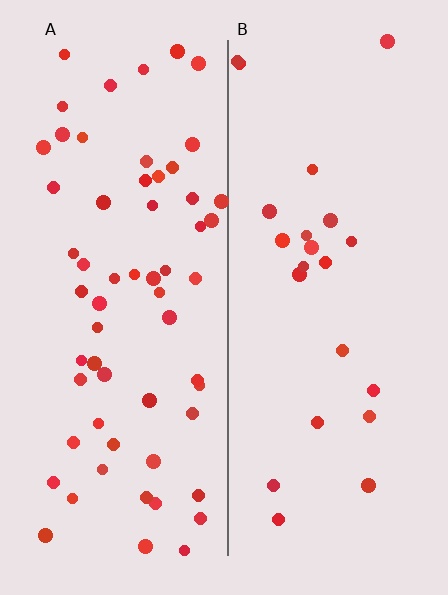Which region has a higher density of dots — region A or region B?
A (the left).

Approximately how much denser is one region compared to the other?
Approximately 2.6× — region A over region B.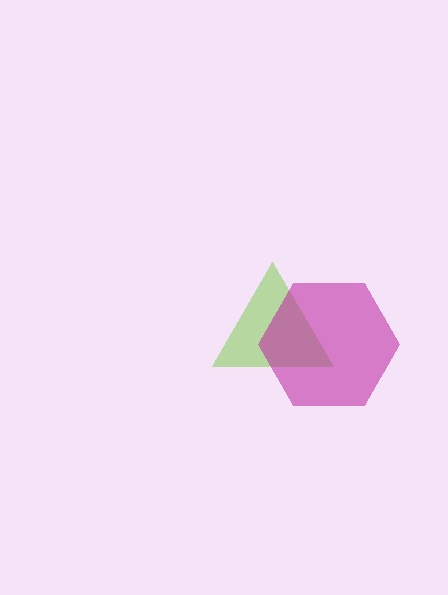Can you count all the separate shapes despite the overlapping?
Yes, there are 2 separate shapes.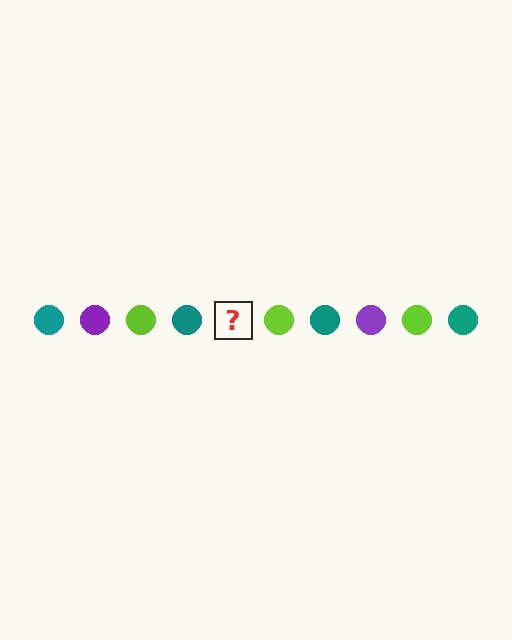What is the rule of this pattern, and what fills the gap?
The rule is that the pattern cycles through teal, purple, lime circles. The gap should be filled with a purple circle.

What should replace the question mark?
The question mark should be replaced with a purple circle.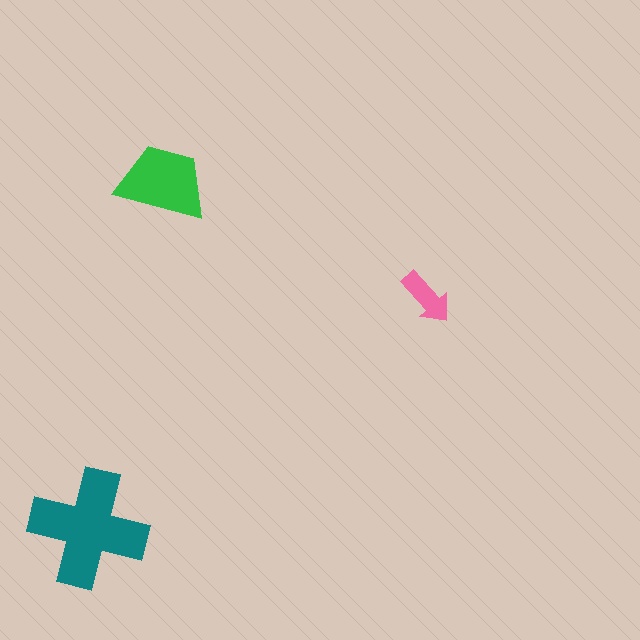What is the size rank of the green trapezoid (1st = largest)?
2nd.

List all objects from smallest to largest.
The pink arrow, the green trapezoid, the teal cross.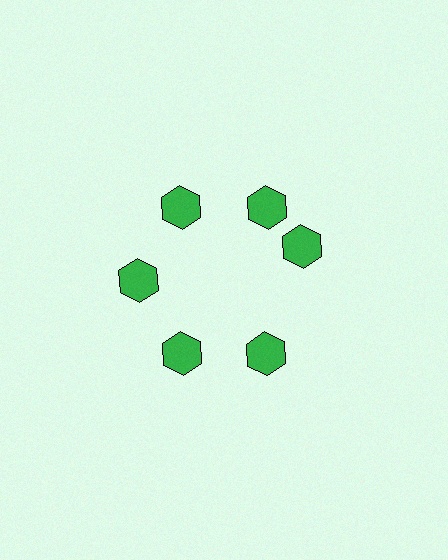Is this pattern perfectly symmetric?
No. The 6 green hexagons are arranged in a ring, but one element near the 3 o'clock position is rotated out of alignment along the ring, breaking the 6-fold rotational symmetry.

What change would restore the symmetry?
The symmetry would be restored by rotating it back into even spacing with its neighbors so that all 6 hexagons sit at equal angles and equal distance from the center.